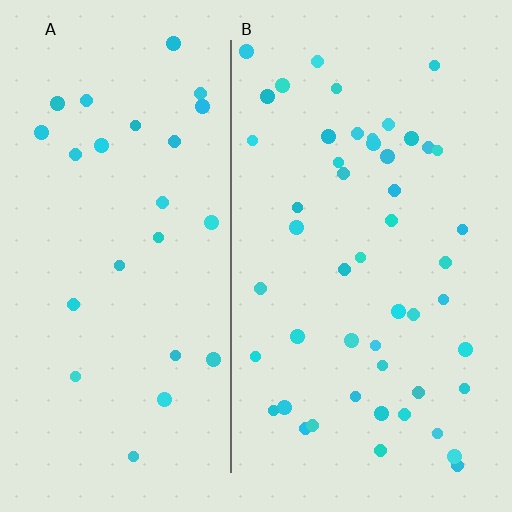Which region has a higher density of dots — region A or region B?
B (the right).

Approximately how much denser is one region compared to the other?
Approximately 1.9× — region B over region A.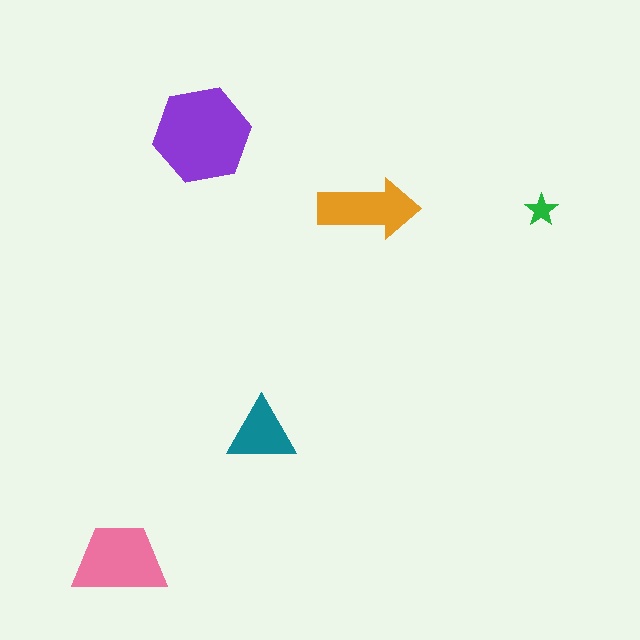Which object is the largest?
The purple hexagon.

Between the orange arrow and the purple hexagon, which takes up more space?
The purple hexagon.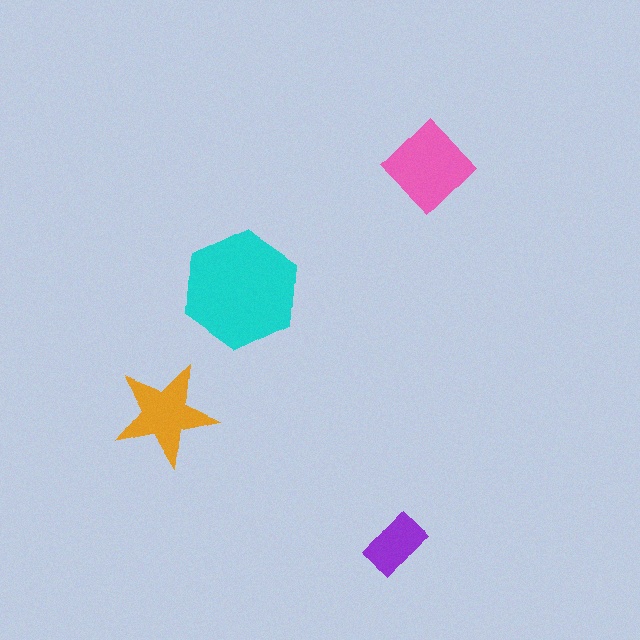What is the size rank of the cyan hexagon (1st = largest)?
1st.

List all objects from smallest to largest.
The purple rectangle, the orange star, the pink diamond, the cyan hexagon.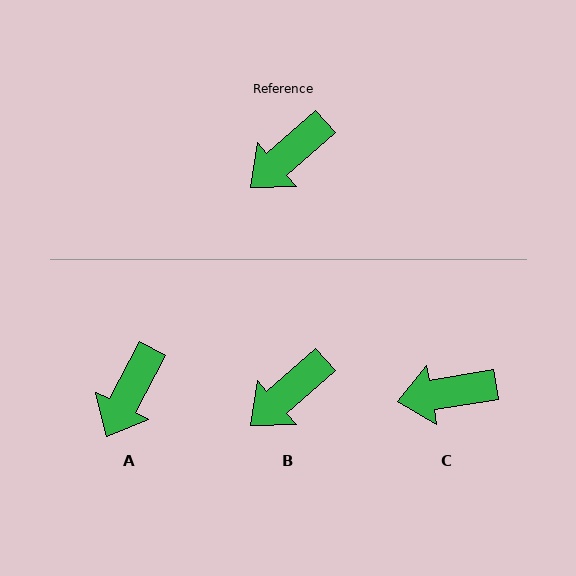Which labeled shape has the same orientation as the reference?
B.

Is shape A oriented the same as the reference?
No, it is off by about 21 degrees.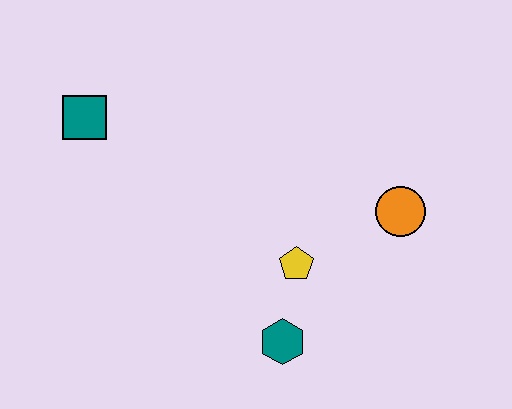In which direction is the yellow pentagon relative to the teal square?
The yellow pentagon is to the right of the teal square.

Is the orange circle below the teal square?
Yes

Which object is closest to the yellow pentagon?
The teal hexagon is closest to the yellow pentagon.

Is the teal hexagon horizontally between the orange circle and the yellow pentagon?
No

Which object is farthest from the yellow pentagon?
The teal square is farthest from the yellow pentagon.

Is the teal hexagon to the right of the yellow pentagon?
No